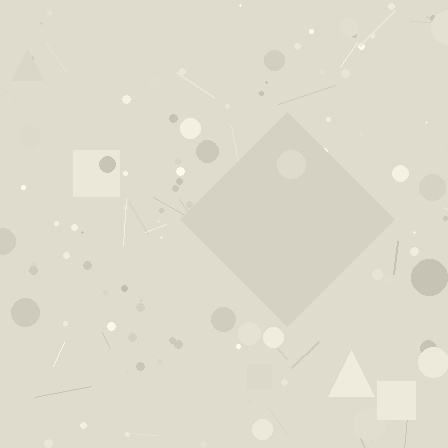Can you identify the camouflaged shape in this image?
The camouflaged shape is a diamond.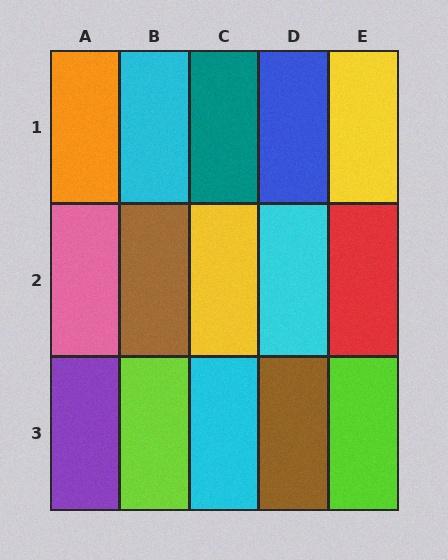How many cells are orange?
1 cell is orange.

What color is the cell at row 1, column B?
Cyan.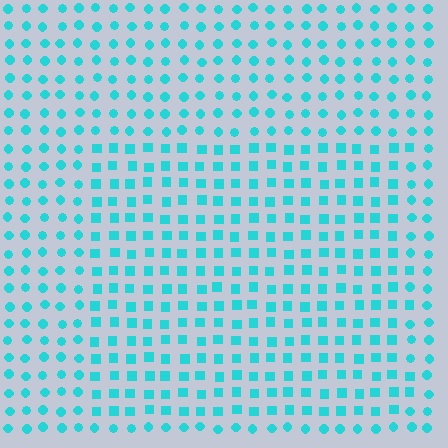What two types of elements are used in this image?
The image uses squares inside the rectangle region and circles outside it.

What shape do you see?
I see a rectangle.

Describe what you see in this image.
The image is filled with small cyan elements arranged in a uniform grid. A rectangle-shaped region contains squares, while the surrounding area contains circles. The boundary is defined purely by the change in element shape.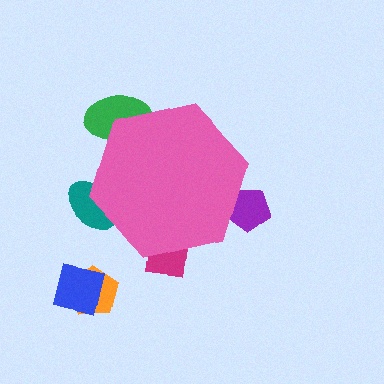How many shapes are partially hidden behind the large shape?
4 shapes are partially hidden.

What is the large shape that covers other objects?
A pink hexagon.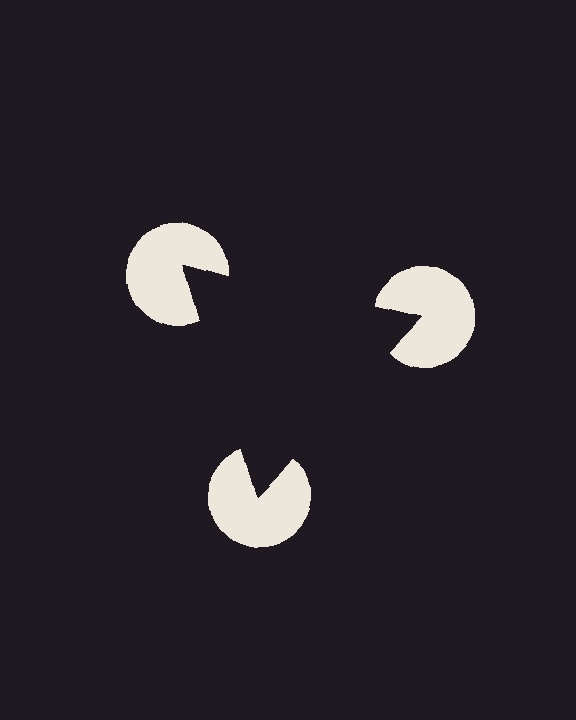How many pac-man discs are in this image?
There are 3 — one at each vertex of the illusory triangle.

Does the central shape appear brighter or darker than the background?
It typically appears slightly darker than the background, even though no actual brightness change is drawn.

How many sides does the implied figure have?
3 sides.